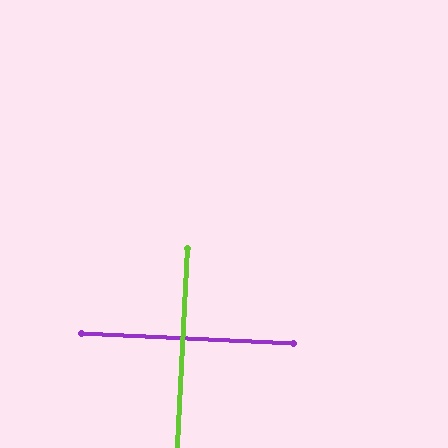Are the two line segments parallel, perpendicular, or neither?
Perpendicular — they meet at approximately 90°.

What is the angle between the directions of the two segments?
Approximately 90 degrees.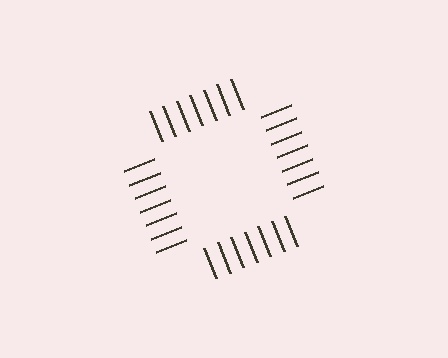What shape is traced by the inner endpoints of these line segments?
An illusory square — the line segments terminate on its edges but no continuous stroke is drawn.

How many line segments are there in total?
28 — 7 along each of the 4 edges.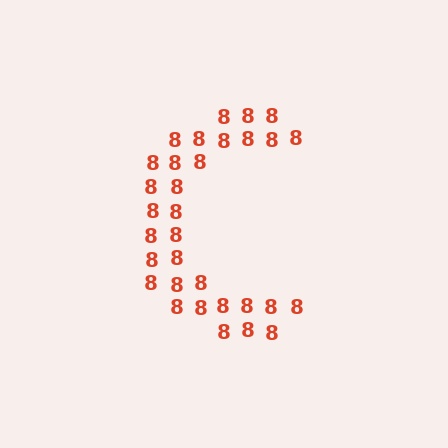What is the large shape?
The large shape is the letter C.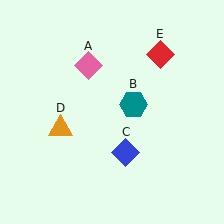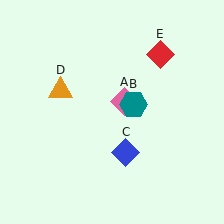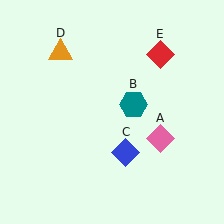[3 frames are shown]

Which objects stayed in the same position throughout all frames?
Teal hexagon (object B) and blue diamond (object C) and red diamond (object E) remained stationary.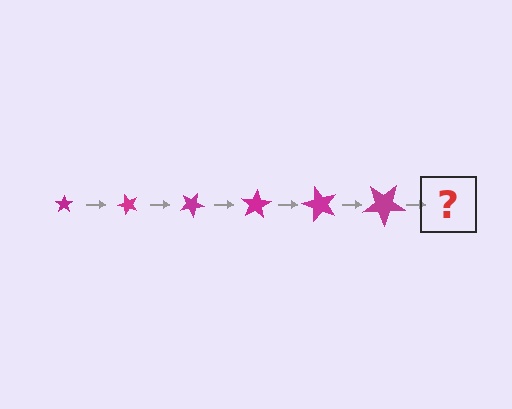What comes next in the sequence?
The next element should be a star, larger than the previous one and rotated 300 degrees from the start.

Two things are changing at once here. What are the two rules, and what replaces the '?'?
The two rules are that the star grows larger each step and it rotates 50 degrees each step. The '?' should be a star, larger than the previous one and rotated 300 degrees from the start.